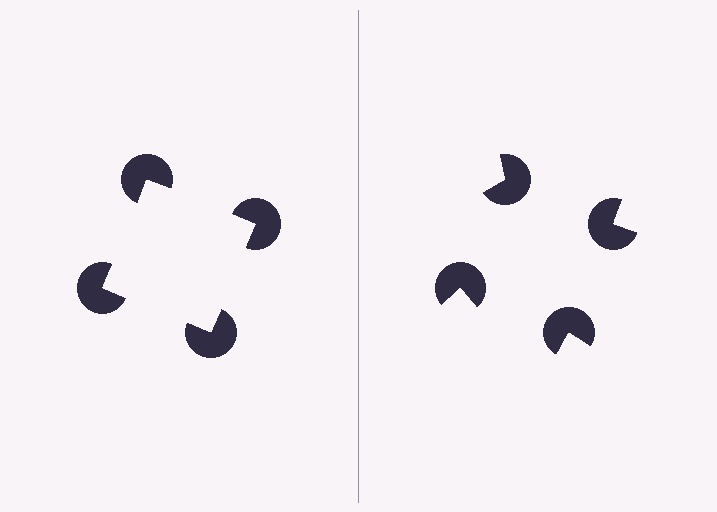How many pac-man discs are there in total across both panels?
8 — 4 on each side.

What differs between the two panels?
The pac-man discs are positioned identically on both sides; only the wedge orientations differ. On the left they align to a square; on the right they are misaligned.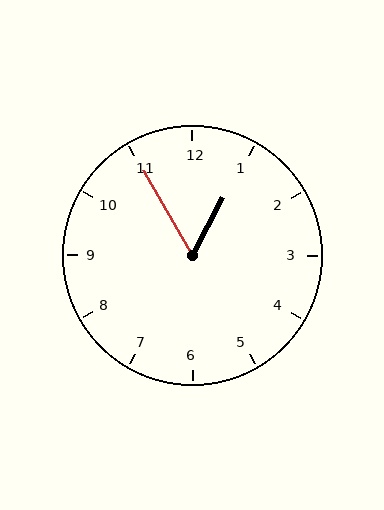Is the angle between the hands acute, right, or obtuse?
It is acute.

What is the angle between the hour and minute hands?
Approximately 58 degrees.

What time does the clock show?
12:55.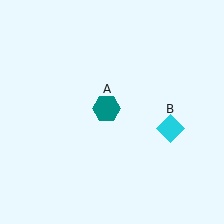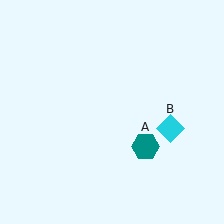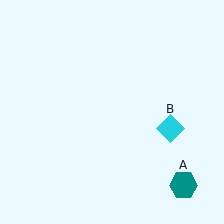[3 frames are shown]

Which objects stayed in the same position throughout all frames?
Cyan diamond (object B) remained stationary.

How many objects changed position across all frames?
1 object changed position: teal hexagon (object A).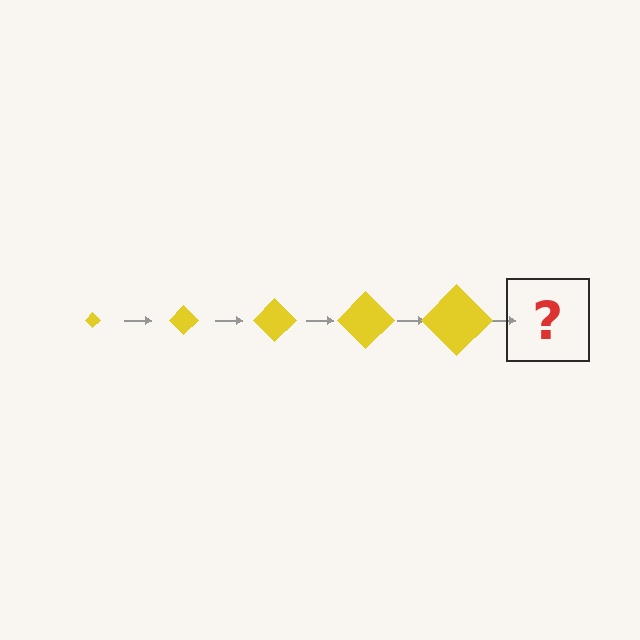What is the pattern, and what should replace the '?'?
The pattern is that the diamond gets progressively larger each step. The '?' should be a yellow diamond, larger than the previous one.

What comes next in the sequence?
The next element should be a yellow diamond, larger than the previous one.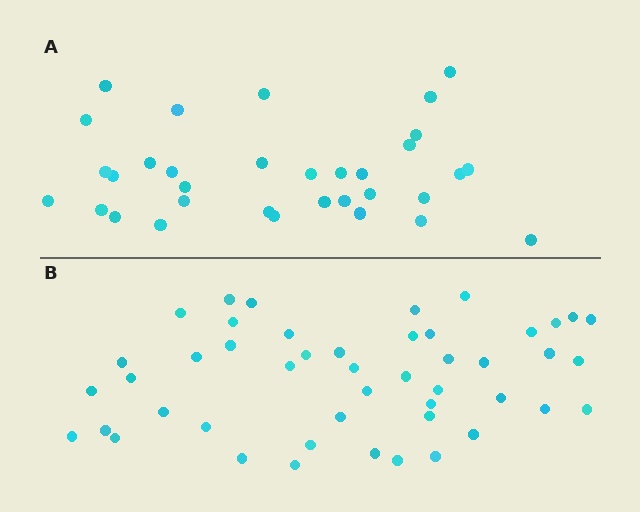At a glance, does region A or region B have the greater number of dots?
Region B (the bottom region) has more dots.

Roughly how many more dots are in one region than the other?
Region B has approximately 15 more dots than region A.